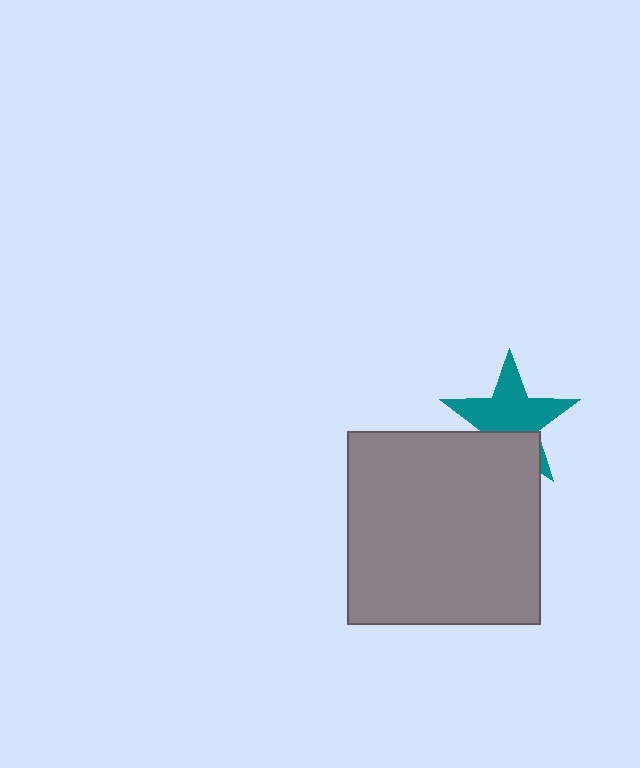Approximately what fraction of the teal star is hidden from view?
Roughly 33% of the teal star is hidden behind the gray square.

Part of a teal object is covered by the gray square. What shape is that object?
It is a star.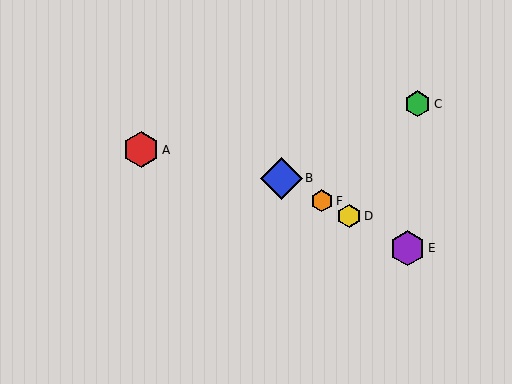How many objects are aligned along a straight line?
4 objects (B, D, E, F) are aligned along a straight line.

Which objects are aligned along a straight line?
Objects B, D, E, F are aligned along a straight line.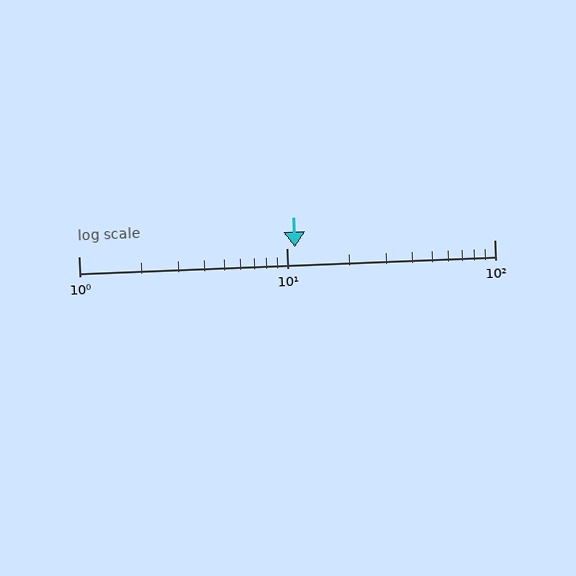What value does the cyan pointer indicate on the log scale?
The pointer indicates approximately 11.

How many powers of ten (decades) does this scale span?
The scale spans 2 decades, from 1 to 100.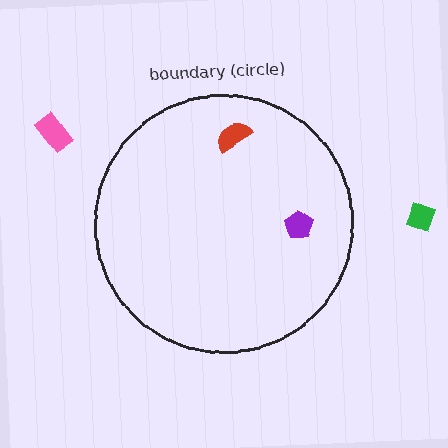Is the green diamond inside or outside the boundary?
Outside.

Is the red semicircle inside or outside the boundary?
Inside.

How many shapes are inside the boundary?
2 inside, 2 outside.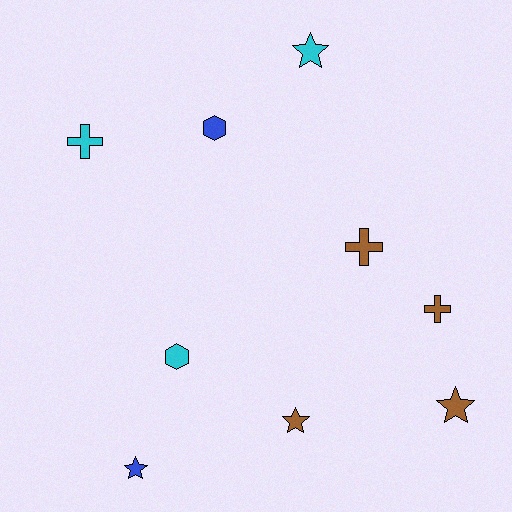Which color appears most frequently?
Brown, with 4 objects.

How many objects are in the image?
There are 9 objects.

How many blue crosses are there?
There are no blue crosses.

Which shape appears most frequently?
Star, with 4 objects.